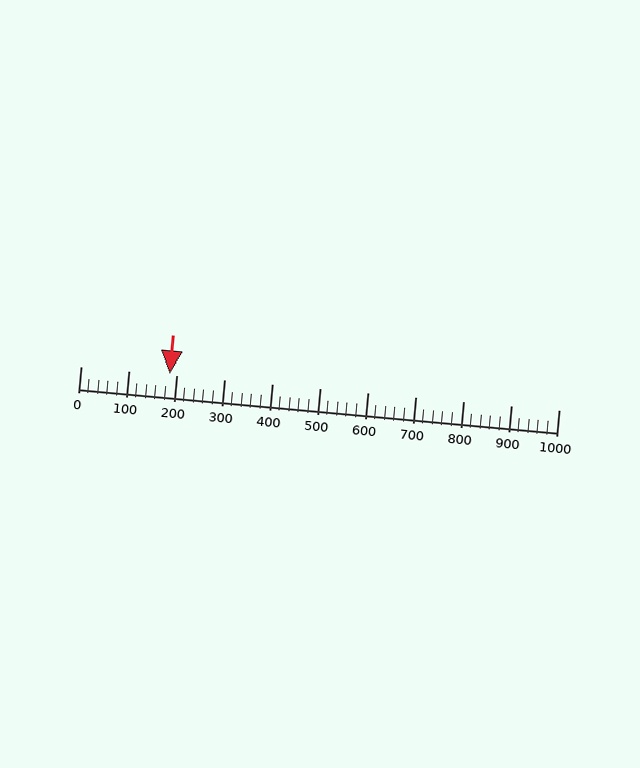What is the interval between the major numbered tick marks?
The major tick marks are spaced 100 units apart.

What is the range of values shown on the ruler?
The ruler shows values from 0 to 1000.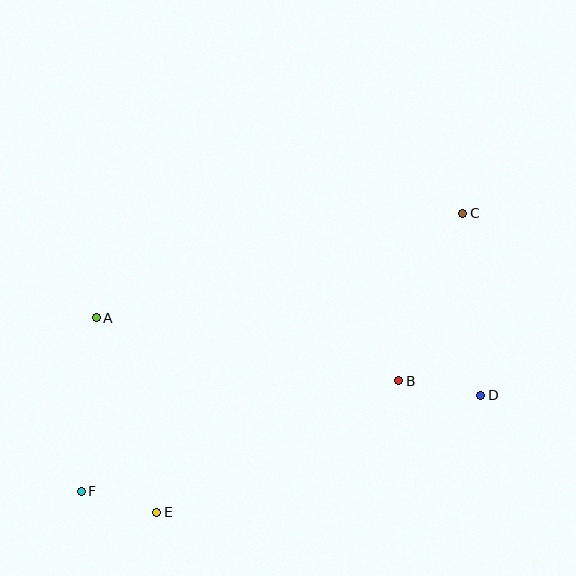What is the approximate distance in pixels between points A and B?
The distance between A and B is approximately 309 pixels.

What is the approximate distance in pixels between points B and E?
The distance between B and E is approximately 276 pixels.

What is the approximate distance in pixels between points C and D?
The distance between C and D is approximately 183 pixels.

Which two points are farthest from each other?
Points C and F are farthest from each other.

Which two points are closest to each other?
Points E and F are closest to each other.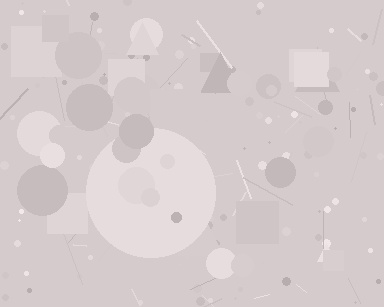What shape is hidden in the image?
A circle is hidden in the image.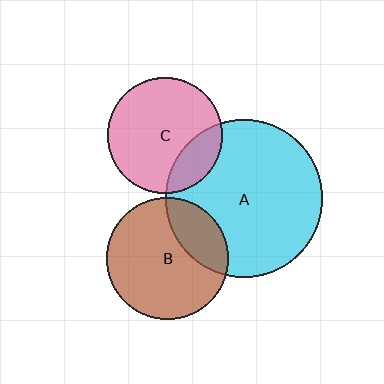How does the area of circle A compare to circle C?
Approximately 1.9 times.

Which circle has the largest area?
Circle A (cyan).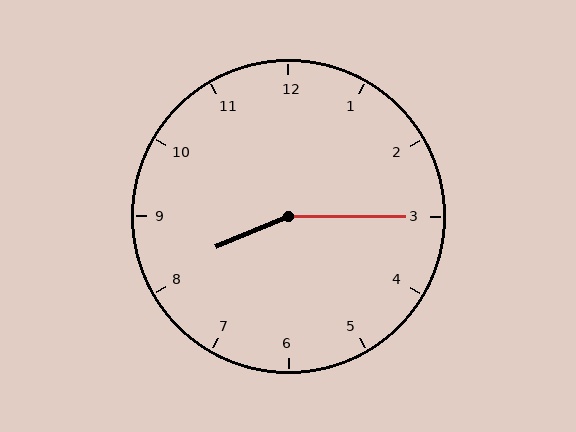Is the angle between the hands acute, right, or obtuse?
It is obtuse.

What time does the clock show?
8:15.